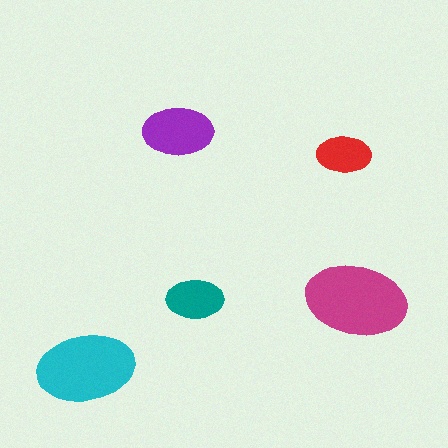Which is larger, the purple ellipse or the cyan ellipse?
The cyan one.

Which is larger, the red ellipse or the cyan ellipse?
The cyan one.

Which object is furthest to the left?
The cyan ellipse is leftmost.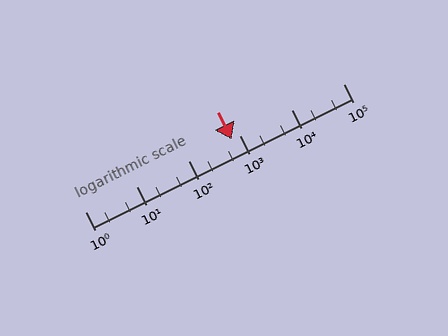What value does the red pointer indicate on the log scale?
The pointer indicates approximately 700.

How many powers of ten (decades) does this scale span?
The scale spans 5 decades, from 1 to 100000.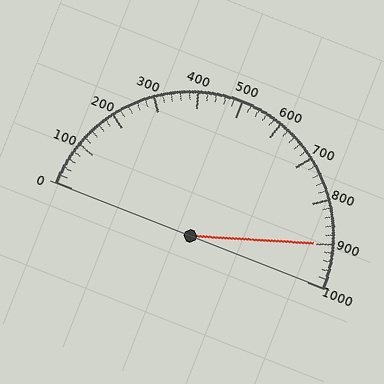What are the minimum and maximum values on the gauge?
The gauge ranges from 0 to 1000.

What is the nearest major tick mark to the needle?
The nearest major tick mark is 900.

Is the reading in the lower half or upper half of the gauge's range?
The reading is in the upper half of the range (0 to 1000).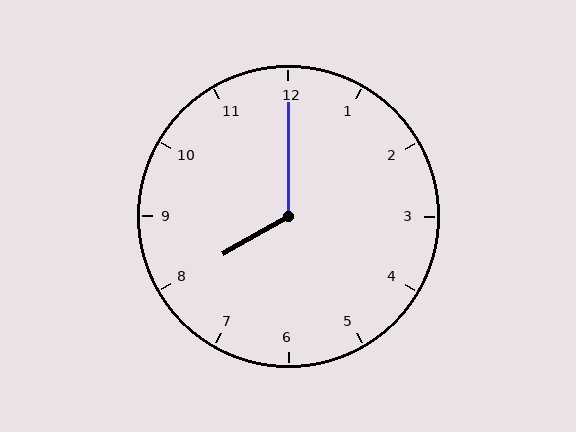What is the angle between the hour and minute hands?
Approximately 120 degrees.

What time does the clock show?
8:00.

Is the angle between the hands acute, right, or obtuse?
It is obtuse.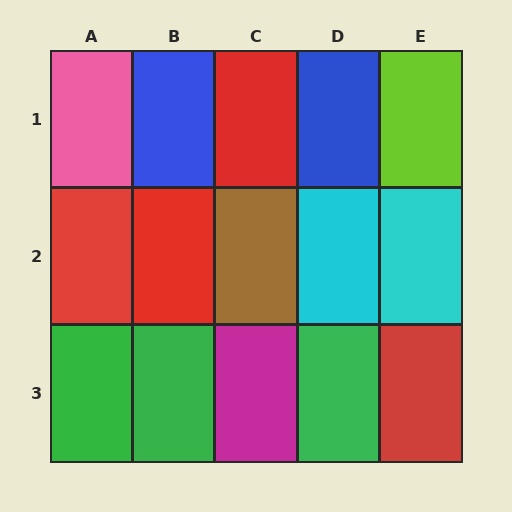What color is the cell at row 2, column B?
Red.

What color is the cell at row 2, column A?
Red.